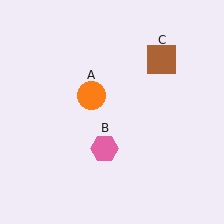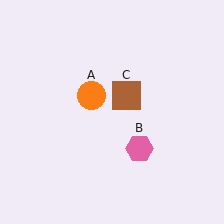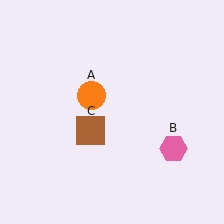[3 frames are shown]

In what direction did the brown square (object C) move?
The brown square (object C) moved down and to the left.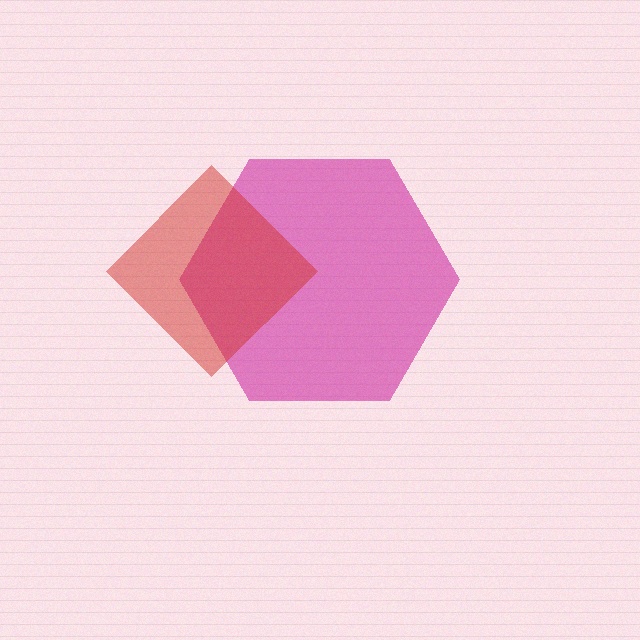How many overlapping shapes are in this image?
There are 2 overlapping shapes in the image.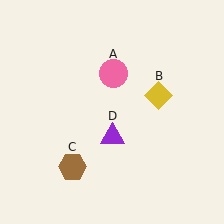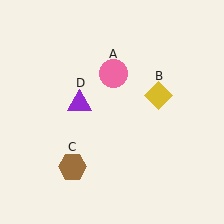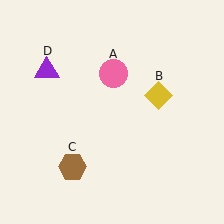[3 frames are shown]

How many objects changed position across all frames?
1 object changed position: purple triangle (object D).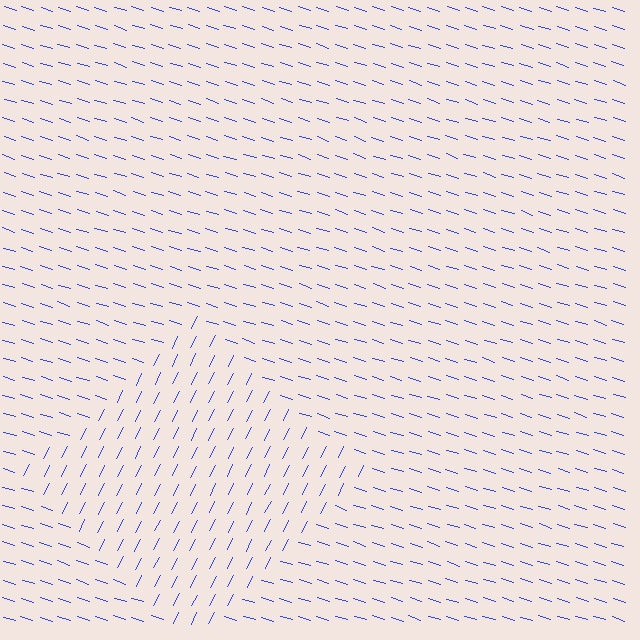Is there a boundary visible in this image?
Yes, there is a texture boundary formed by a change in line orientation.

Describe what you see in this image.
The image is filled with small blue line segments. A diamond region in the image has lines oriented differently from the surrounding lines, creating a visible texture boundary.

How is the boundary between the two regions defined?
The boundary is defined purely by a change in line orientation (approximately 81 degrees difference). All lines are the same color and thickness.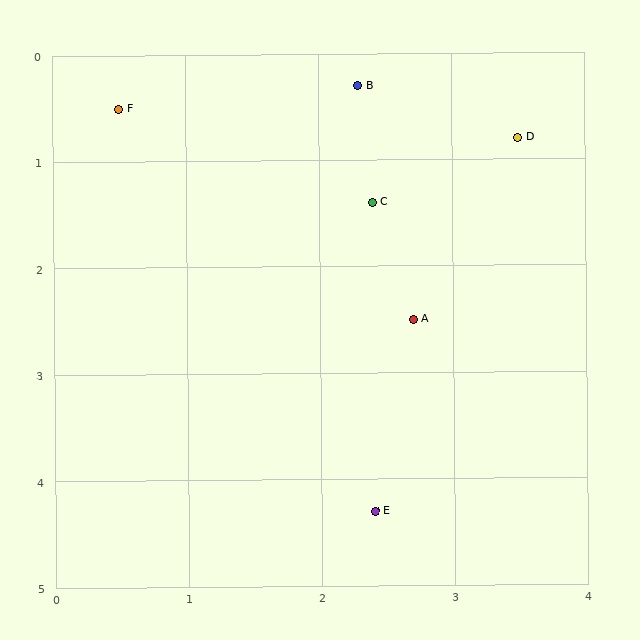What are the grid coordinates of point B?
Point B is at approximately (2.3, 0.3).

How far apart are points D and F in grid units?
Points D and F are about 3.0 grid units apart.